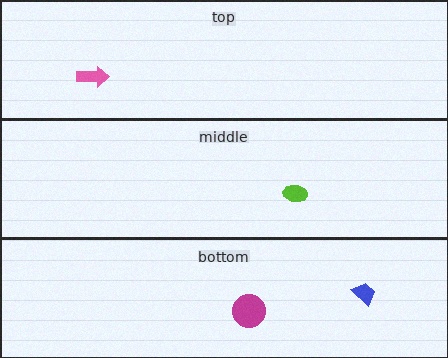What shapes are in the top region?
The pink arrow.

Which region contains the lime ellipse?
The middle region.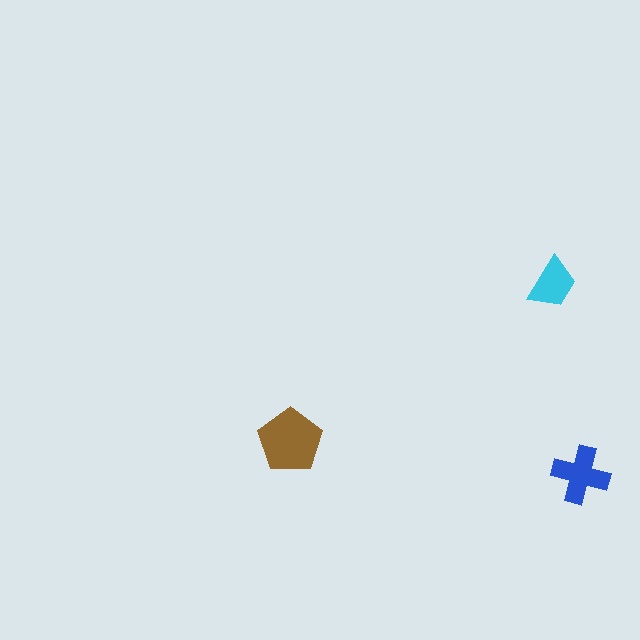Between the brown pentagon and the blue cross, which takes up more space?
The brown pentagon.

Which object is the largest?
The brown pentagon.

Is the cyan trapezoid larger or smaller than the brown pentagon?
Smaller.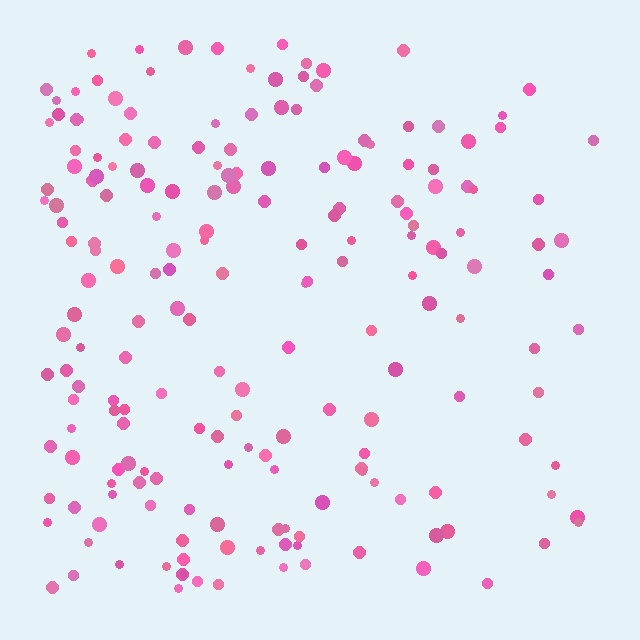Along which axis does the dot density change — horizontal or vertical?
Horizontal.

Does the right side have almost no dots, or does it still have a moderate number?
Still a moderate number, just noticeably fewer than the left.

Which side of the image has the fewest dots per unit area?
The right.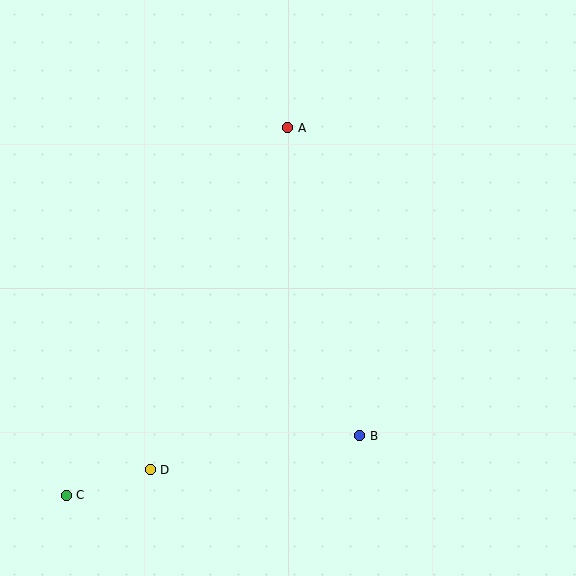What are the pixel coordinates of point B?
Point B is at (360, 436).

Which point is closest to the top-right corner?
Point A is closest to the top-right corner.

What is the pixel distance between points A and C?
The distance between A and C is 429 pixels.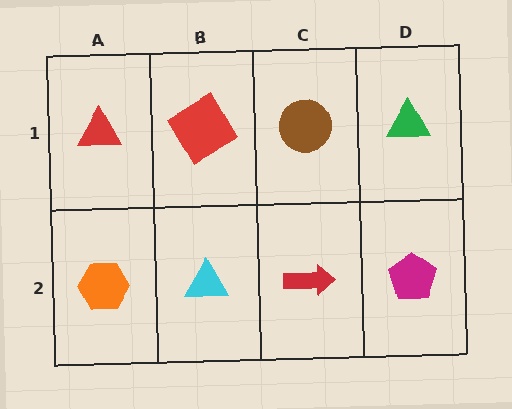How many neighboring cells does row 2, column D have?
2.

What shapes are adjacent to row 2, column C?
A brown circle (row 1, column C), a cyan triangle (row 2, column B), a magenta pentagon (row 2, column D).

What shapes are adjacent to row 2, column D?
A green triangle (row 1, column D), a red arrow (row 2, column C).